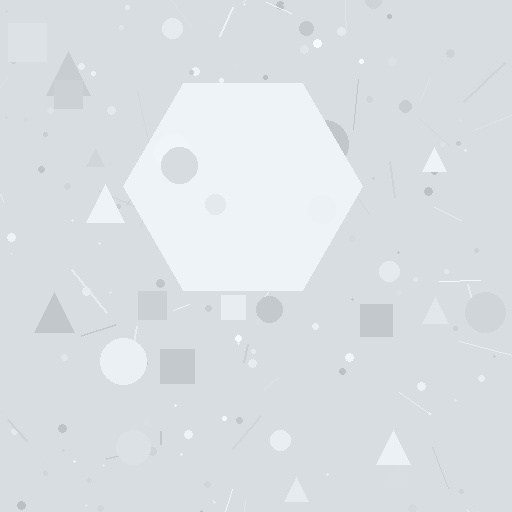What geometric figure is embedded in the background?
A hexagon is embedded in the background.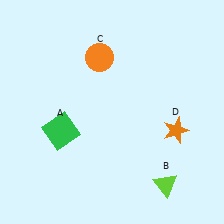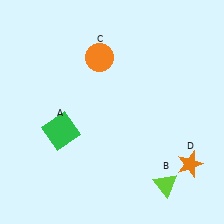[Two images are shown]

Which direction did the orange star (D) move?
The orange star (D) moved down.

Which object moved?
The orange star (D) moved down.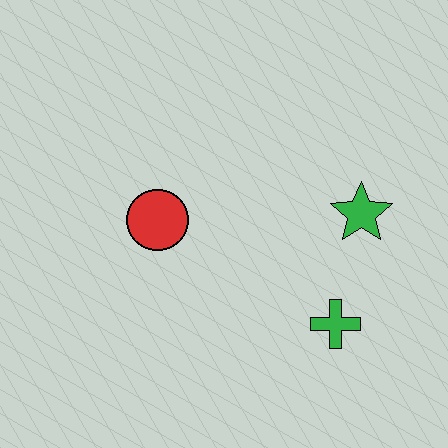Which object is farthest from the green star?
The red circle is farthest from the green star.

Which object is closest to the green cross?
The green star is closest to the green cross.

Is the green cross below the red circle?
Yes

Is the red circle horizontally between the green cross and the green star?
No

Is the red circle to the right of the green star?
No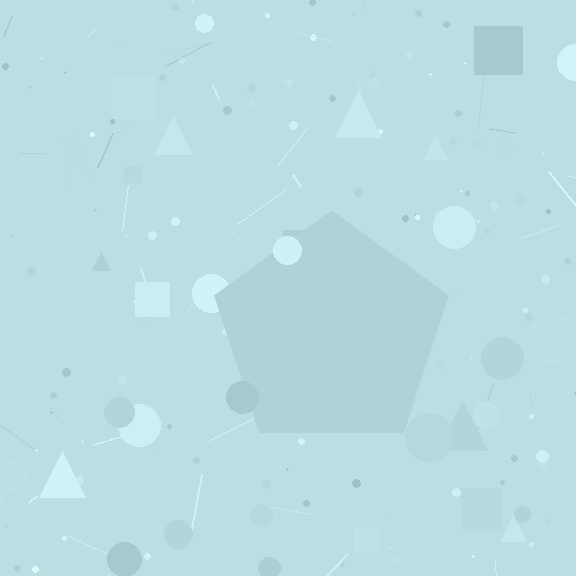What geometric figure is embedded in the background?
A pentagon is embedded in the background.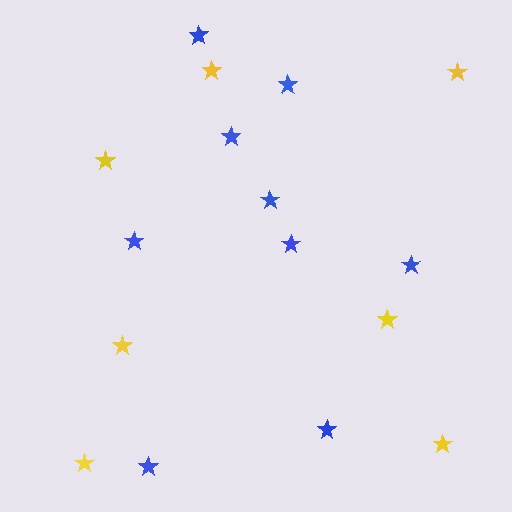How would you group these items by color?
There are 2 groups: one group of blue stars (9) and one group of yellow stars (7).